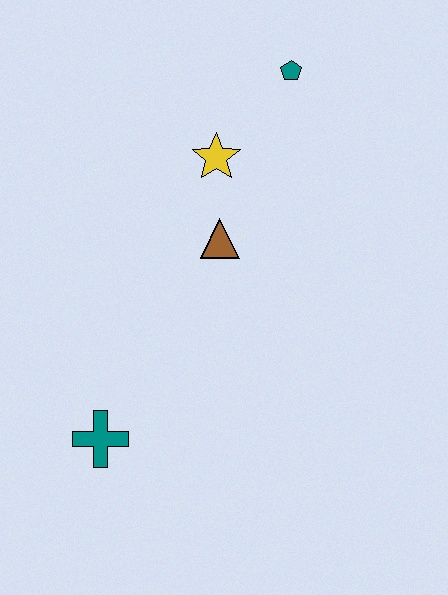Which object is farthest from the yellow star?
The teal cross is farthest from the yellow star.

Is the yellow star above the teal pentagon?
No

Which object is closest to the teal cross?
The brown triangle is closest to the teal cross.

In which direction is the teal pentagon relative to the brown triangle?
The teal pentagon is above the brown triangle.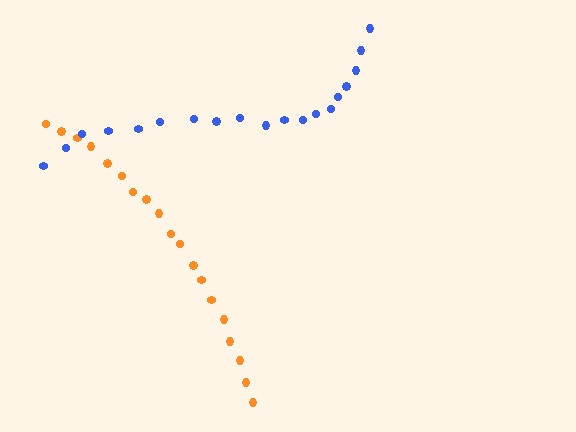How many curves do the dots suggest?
There are 2 distinct paths.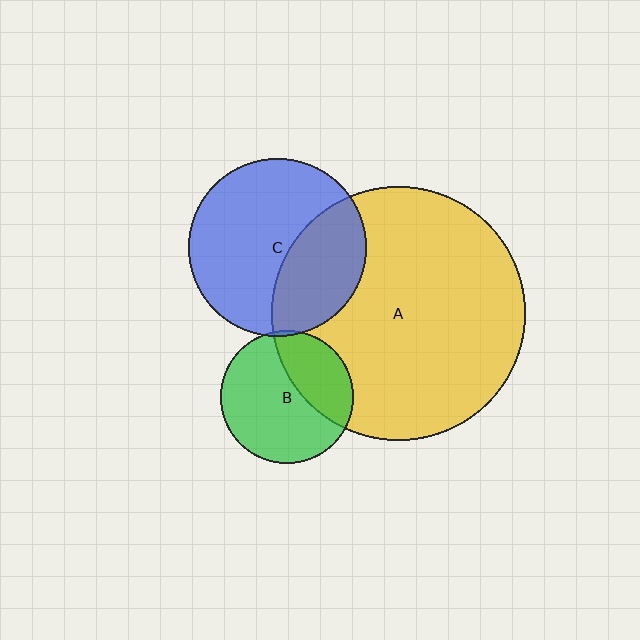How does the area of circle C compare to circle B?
Approximately 1.8 times.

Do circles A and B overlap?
Yes.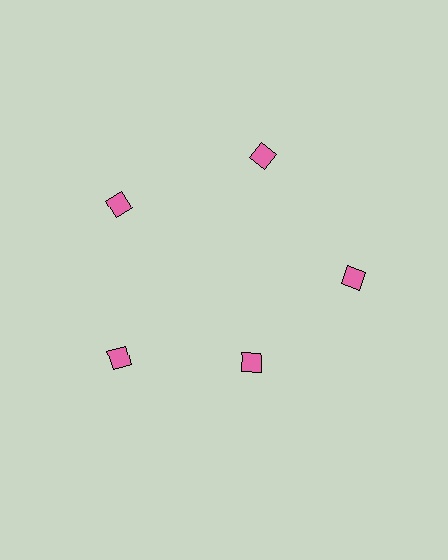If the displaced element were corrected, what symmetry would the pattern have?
It would have 5-fold rotational symmetry — the pattern would map onto itself every 72 degrees.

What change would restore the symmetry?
The symmetry would be restored by moving it outward, back onto the ring so that all 5 diamonds sit at equal angles and equal distance from the center.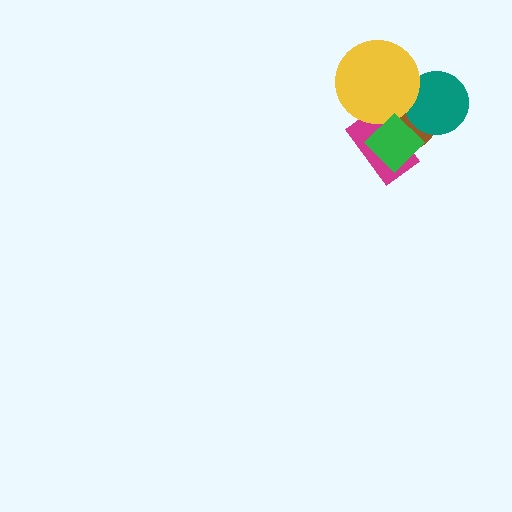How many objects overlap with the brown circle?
4 objects overlap with the brown circle.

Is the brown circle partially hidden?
Yes, it is partially covered by another shape.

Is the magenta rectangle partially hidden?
Yes, it is partially covered by another shape.